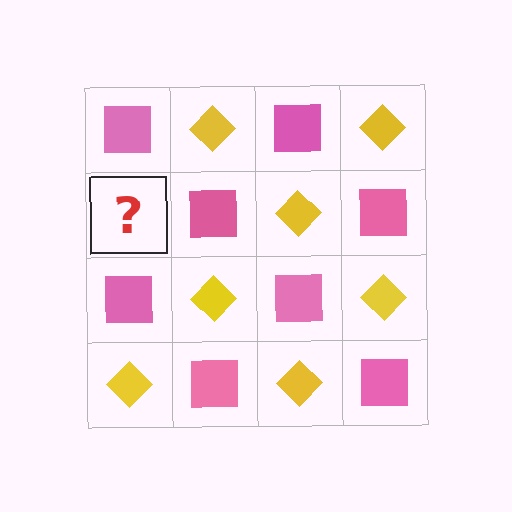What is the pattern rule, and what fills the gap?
The rule is that it alternates pink square and yellow diamond in a checkerboard pattern. The gap should be filled with a yellow diamond.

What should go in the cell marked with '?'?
The missing cell should contain a yellow diamond.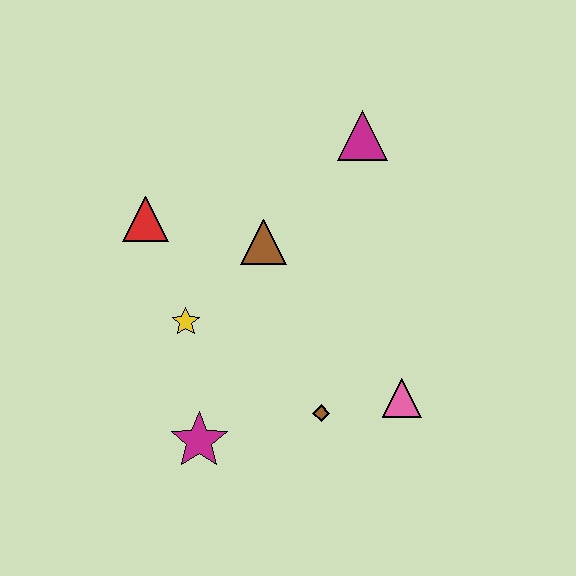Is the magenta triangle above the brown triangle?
Yes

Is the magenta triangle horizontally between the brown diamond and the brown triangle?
No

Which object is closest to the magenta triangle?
The brown triangle is closest to the magenta triangle.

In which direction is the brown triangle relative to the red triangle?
The brown triangle is to the right of the red triangle.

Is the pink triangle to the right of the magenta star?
Yes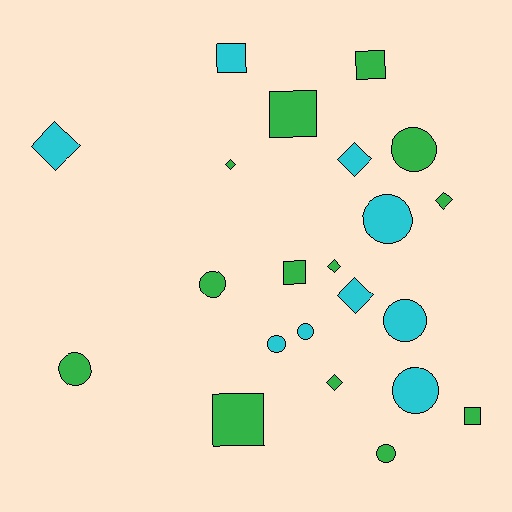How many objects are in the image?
There are 22 objects.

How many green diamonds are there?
There are 4 green diamonds.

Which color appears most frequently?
Green, with 13 objects.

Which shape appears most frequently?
Circle, with 9 objects.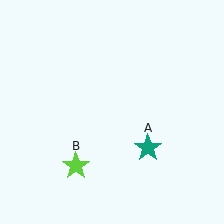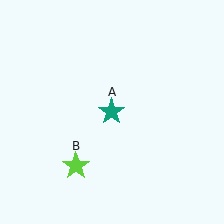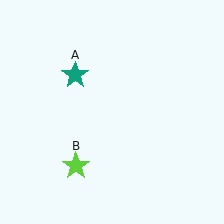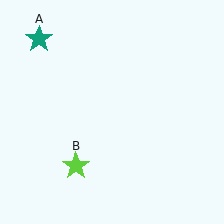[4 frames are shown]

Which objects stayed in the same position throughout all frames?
Lime star (object B) remained stationary.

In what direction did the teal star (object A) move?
The teal star (object A) moved up and to the left.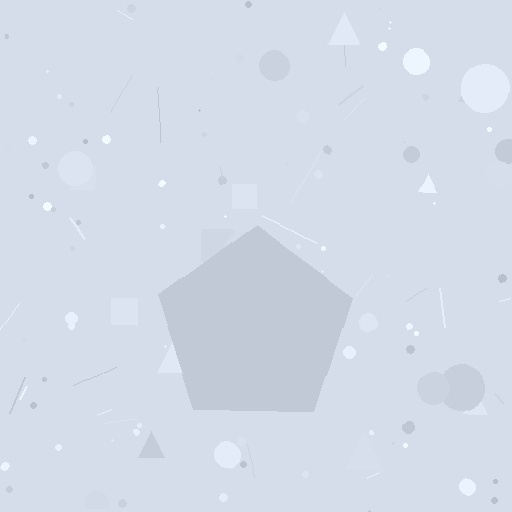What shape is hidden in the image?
A pentagon is hidden in the image.